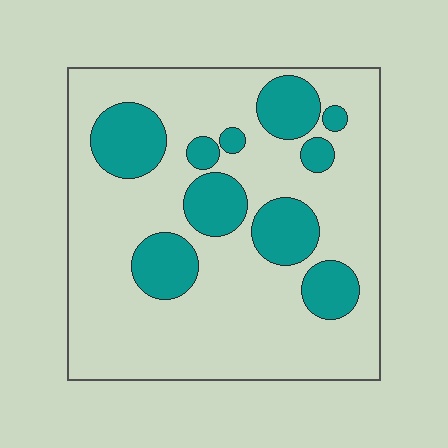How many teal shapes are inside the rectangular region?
10.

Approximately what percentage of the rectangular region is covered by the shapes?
Approximately 25%.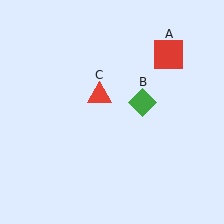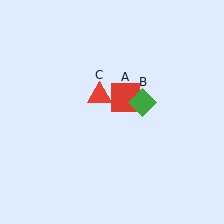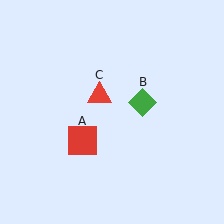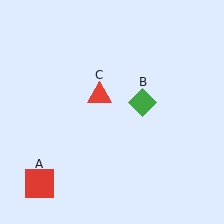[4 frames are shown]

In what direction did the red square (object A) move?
The red square (object A) moved down and to the left.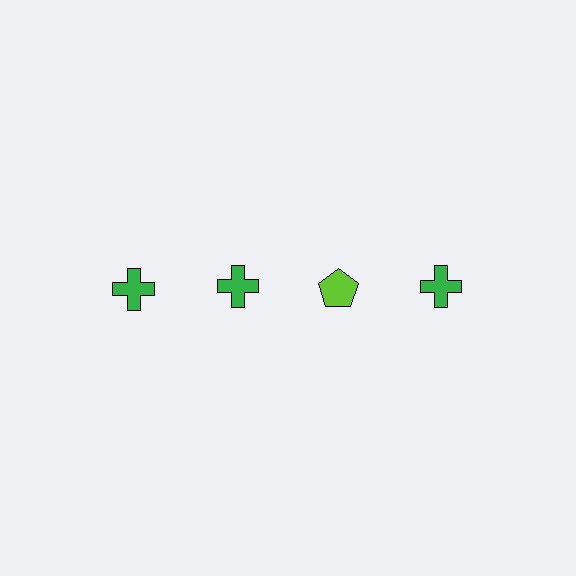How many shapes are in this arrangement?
There are 4 shapes arranged in a grid pattern.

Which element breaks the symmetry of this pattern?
The lime pentagon in the top row, center column breaks the symmetry. All other shapes are green crosses.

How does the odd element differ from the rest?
It differs in both color (lime instead of green) and shape (pentagon instead of cross).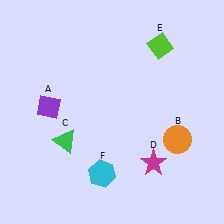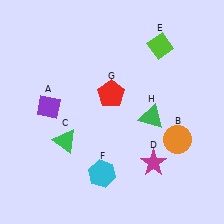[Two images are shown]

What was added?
A red pentagon (G), a green triangle (H) were added in Image 2.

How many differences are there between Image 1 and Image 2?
There are 2 differences between the two images.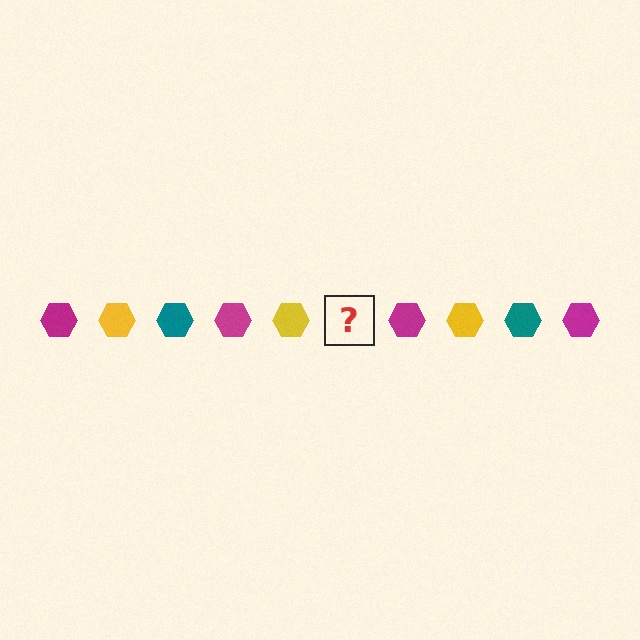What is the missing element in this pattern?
The missing element is a teal hexagon.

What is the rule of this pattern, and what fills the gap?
The rule is that the pattern cycles through magenta, yellow, teal hexagons. The gap should be filled with a teal hexagon.